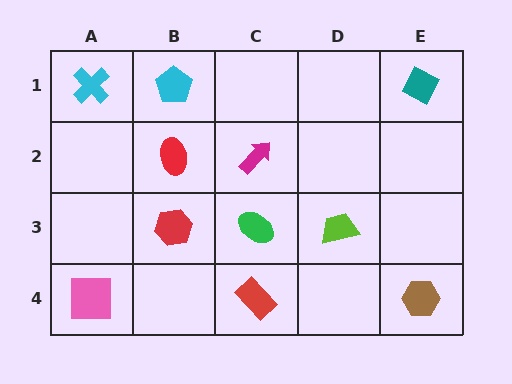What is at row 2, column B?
A red ellipse.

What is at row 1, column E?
A teal diamond.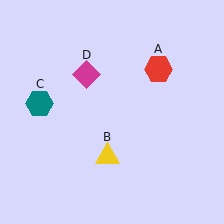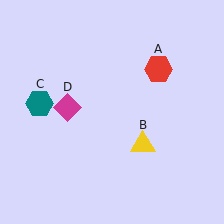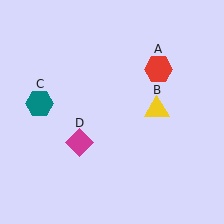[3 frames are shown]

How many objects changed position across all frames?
2 objects changed position: yellow triangle (object B), magenta diamond (object D).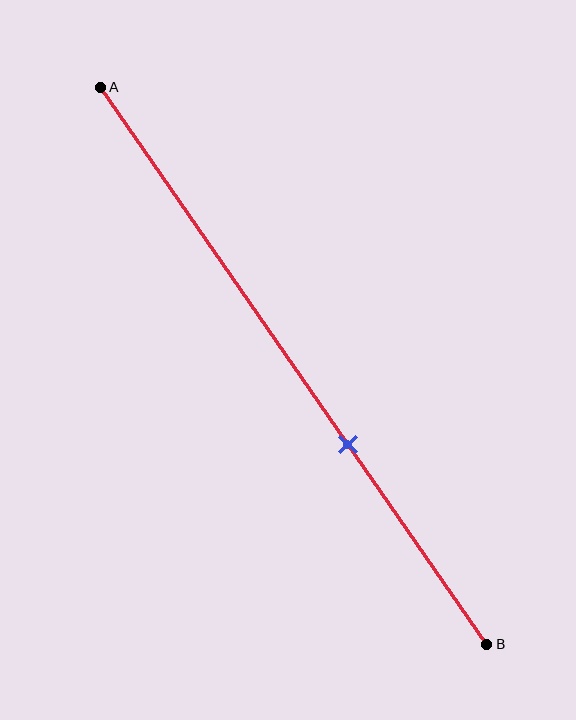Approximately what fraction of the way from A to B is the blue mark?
The blue mark is approximately 65% of the way from A to B.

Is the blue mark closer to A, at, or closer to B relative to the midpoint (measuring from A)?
The blue mark is closer to point B than the midpoint of segment AB.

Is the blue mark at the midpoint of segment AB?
No, the mark is at about 65% from A, not at the 50% midpoint.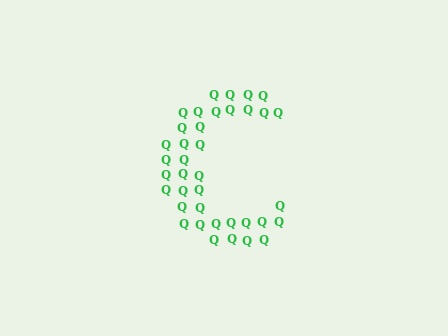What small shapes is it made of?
It is made of small letter Q's.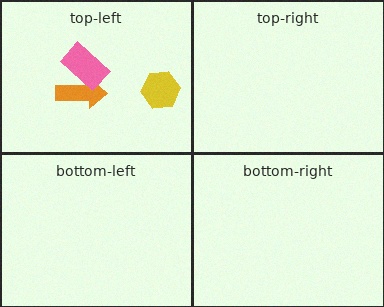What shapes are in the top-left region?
The orange arrow, the pink rectangle, the yellow hexagon.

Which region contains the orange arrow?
The top-left region.